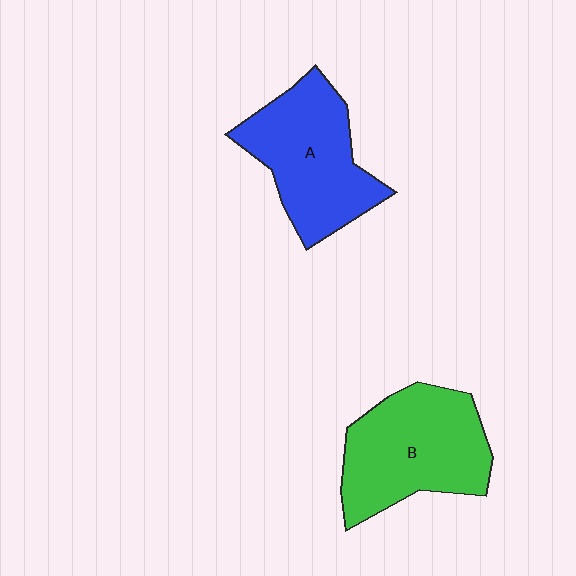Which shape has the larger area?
Shape B (green).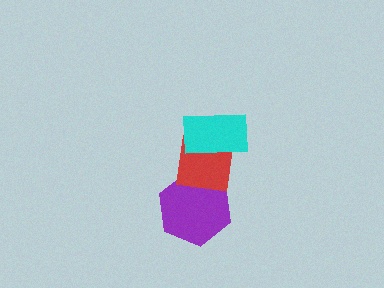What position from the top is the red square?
The red square is 2nd from the top.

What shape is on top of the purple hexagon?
The red square is on top of the purple hexagon.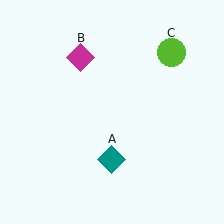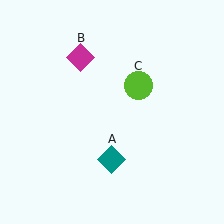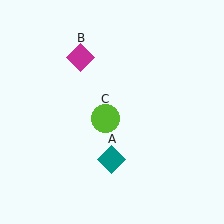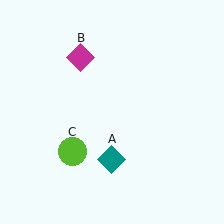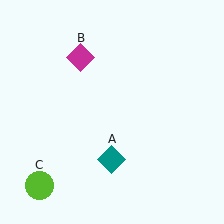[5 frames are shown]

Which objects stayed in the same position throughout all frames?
Teal diamond (object A) and magenta diamond (object B) remained stationary.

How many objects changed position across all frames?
1 object changed position: lime circle (object C).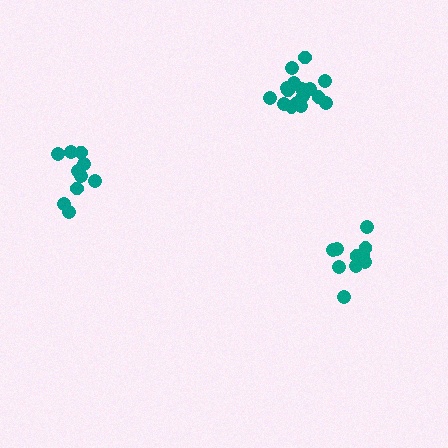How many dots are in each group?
Group 1: 11 dots, Group 2: 16 dots, Group 3: 10 dots (37 total).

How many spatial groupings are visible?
There are 3 spatial groupings.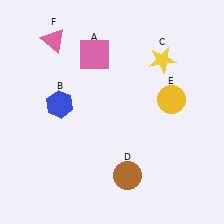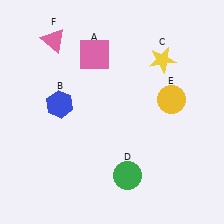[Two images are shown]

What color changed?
The circle (D) changed from brown in Image 1 to green in Image 2.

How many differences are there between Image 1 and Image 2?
There is 1 difference between the two images.